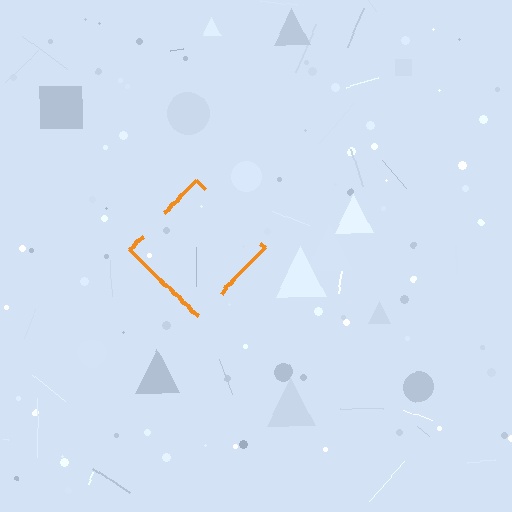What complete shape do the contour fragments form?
The contour fragments form a diamond.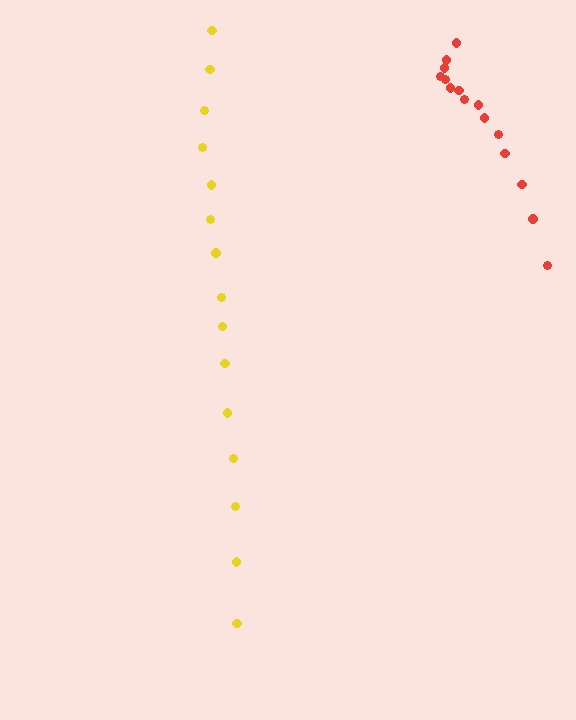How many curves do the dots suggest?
There are 2 distinct paths.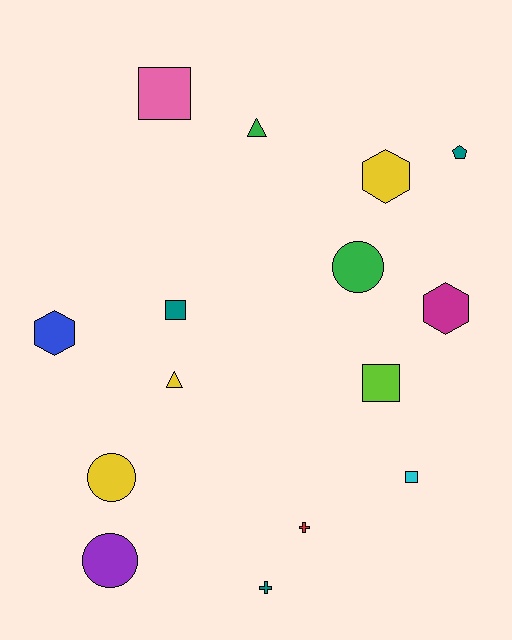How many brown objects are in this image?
There are no brown objects.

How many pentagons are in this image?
There is 1 pentagon.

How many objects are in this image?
There are 15 objects.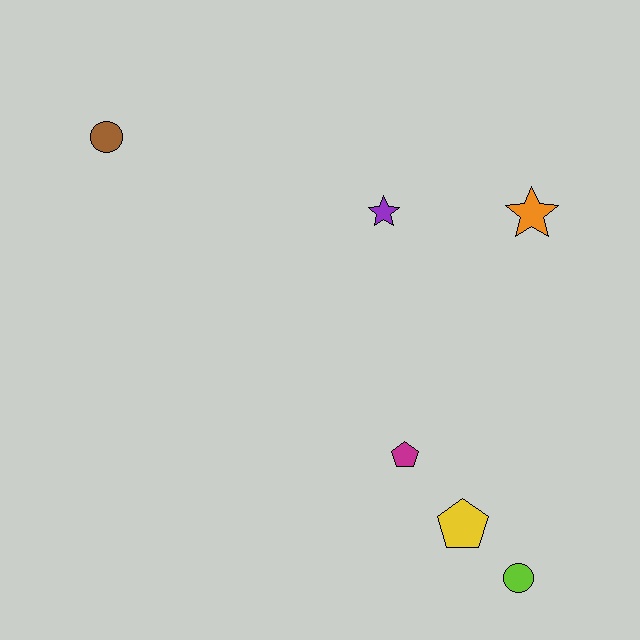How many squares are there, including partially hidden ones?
There are no squares.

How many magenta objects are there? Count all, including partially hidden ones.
There is 1 magenta object.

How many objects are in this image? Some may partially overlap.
There are 6 objects.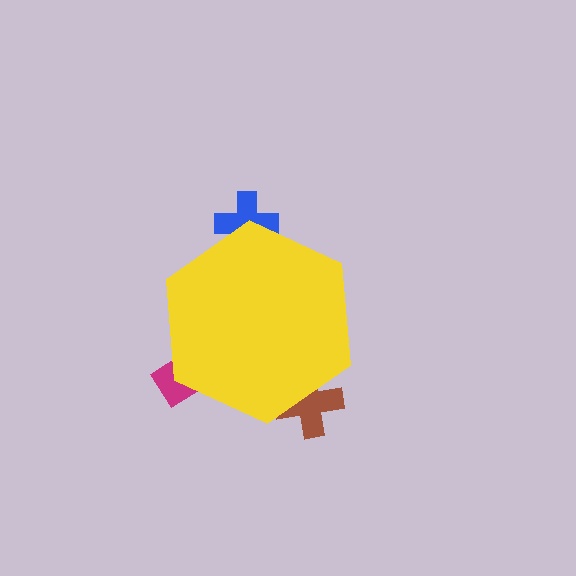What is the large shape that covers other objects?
A yellow hexagon.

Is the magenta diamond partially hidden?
Yes, the magenta diamond is partially hidden behind the yellow hexagon.